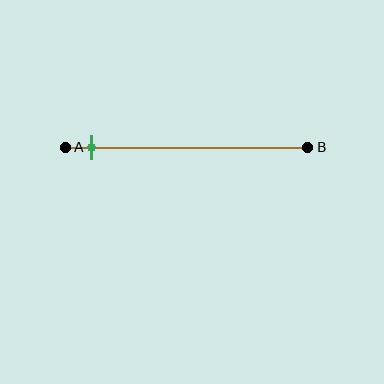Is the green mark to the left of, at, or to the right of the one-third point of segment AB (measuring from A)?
The green mark is to the left of the one-third point of segment AB.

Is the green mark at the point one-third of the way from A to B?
No, the mark is at about 10% from A, not at the 33% one-third point.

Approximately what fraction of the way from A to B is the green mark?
The green mark is approximately 10% of the way from A to B.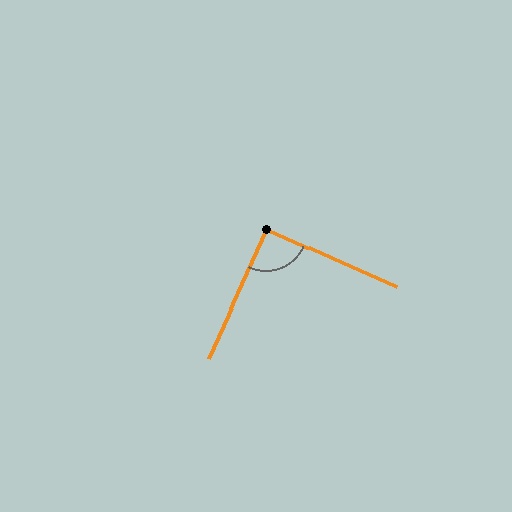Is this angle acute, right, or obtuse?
It is approximately a right angle.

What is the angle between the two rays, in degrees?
Approximately 91 degrees.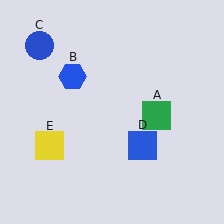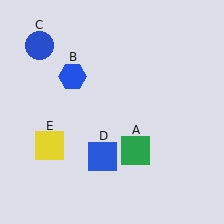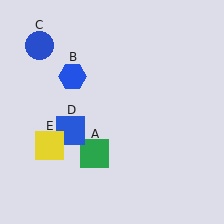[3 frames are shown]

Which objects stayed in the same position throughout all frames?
Blue hexagon (object B) and blue circle (object C) and yellow square (object E) remained stationary.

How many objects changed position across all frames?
2 objects changed position: green square (object A), blue square (object D).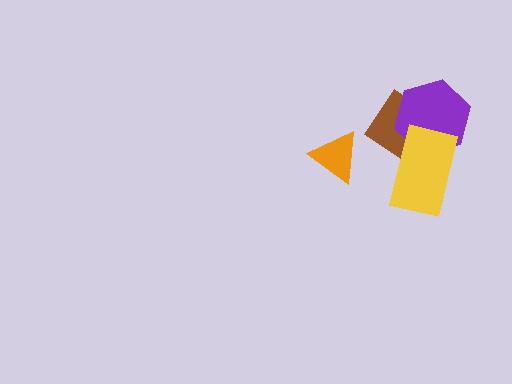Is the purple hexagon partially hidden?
Yes, it is partially covered by another shape.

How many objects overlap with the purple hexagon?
2 objects overlap with the purple hexagon.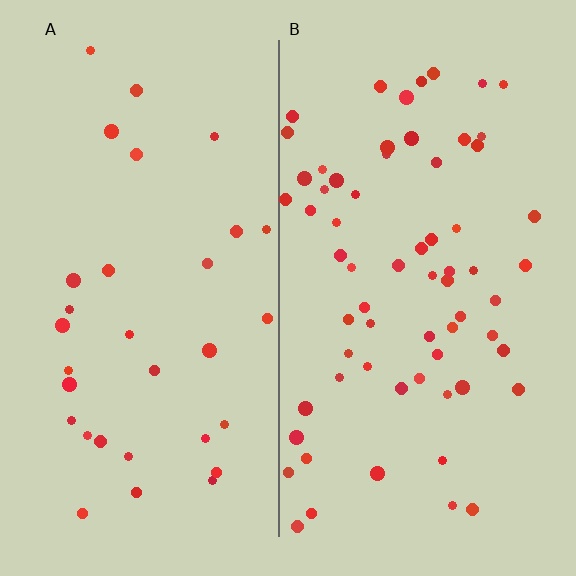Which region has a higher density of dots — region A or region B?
B (the right).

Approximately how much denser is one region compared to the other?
Approximately 2.1× — region B over region A.